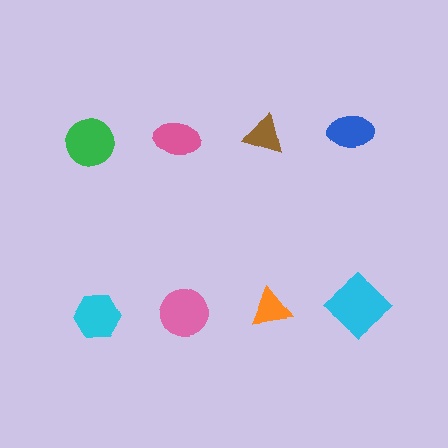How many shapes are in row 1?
4 shapes.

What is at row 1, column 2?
A pink ellipse.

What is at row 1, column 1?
A green circle.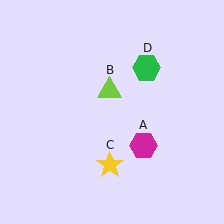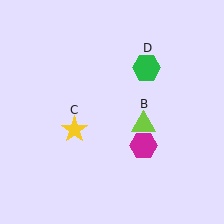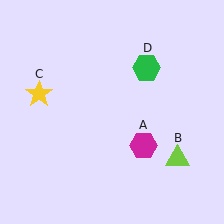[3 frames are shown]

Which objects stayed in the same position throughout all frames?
Magenta hexagon (object A) and green hexagon (object D) remained stationary.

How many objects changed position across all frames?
2 objects changed position: lime triangle (object B), yellow star (object C).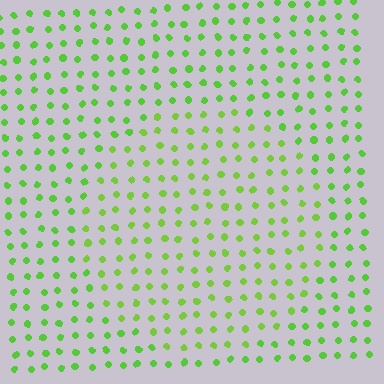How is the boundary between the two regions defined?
The boundary is defined purely by a slight shift in hue (about 14 degrees). Spacing, size, and orientation are identical on both sides.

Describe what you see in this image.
The image is filled with small lime elements in a uniform arrangement. A circle-shaped region is visible where the elements are tinted to a slightly different hue, forming a subtle color boundary.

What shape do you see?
I see a circle.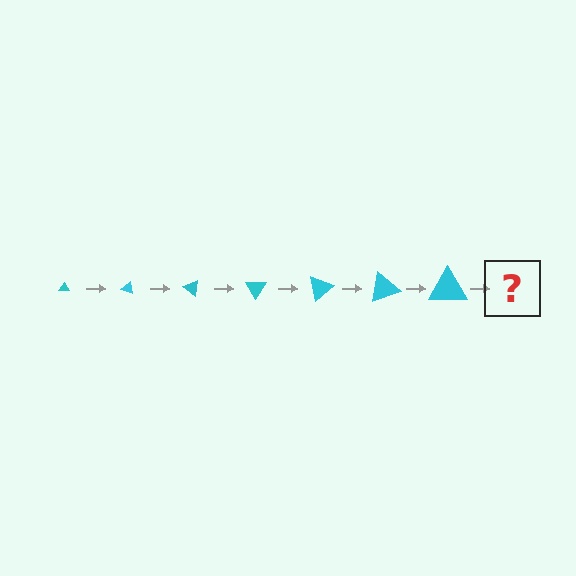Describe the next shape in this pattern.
It should be a triangle, larger than the previous one and rotated 140 degrees from the start.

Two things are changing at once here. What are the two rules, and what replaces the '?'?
The two rules are that the triangle grows larger each step and it rotates 20 degrees each step. The '?' should be a triangle, larger than the previous one and rotated 140 degrees from the start.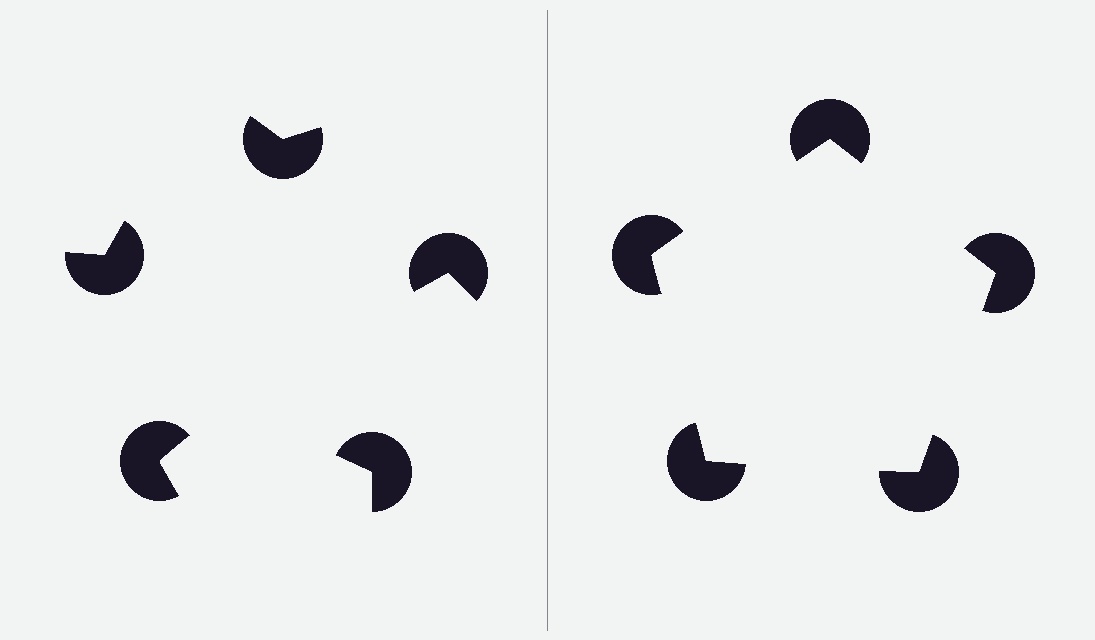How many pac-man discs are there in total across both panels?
10 — 5 on each side.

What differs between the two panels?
The pac-man discs are positioned identically on both sides; only the wedge orientations differ. On the right they align to a pentagon; on the left they are misaligned.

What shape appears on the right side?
An illusory pentagon.